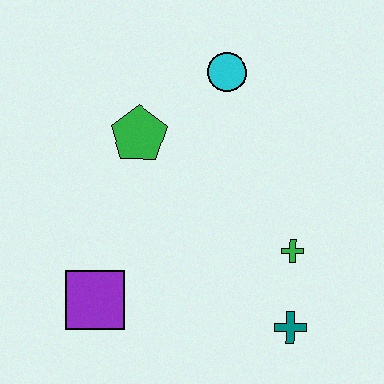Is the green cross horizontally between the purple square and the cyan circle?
No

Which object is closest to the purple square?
The green pentagon is closest to the purple square.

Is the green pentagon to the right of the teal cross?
No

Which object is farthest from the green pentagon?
The teal cross is farthest from the green pentagon.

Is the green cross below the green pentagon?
Yes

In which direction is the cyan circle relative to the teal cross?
The cyan circle is above the teal cross.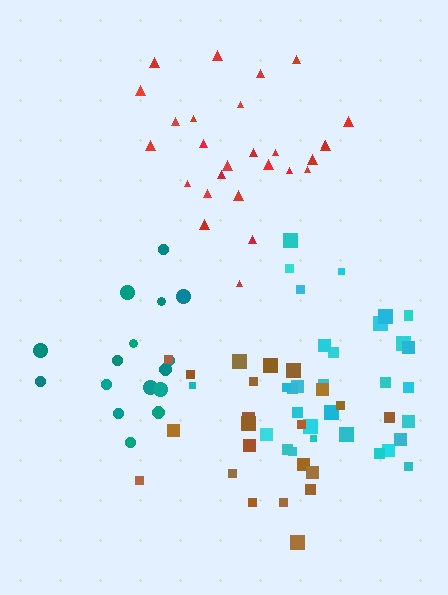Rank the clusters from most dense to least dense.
cyan, teal, red, brown.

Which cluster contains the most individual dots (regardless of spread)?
Cyan (32).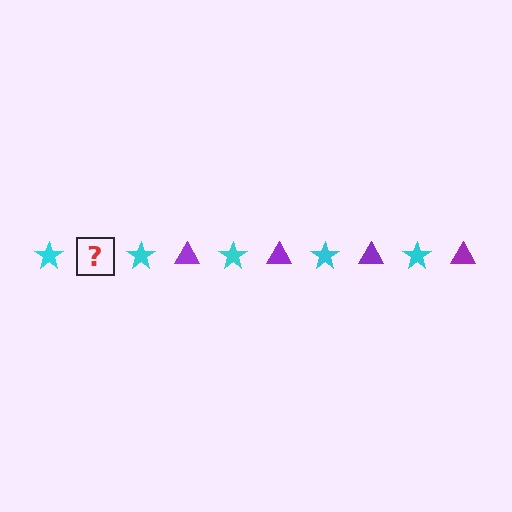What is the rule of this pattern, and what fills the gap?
The rule is that the pattern alternates between cyan star and purple triangle. The gap should be filled with a purple triangle.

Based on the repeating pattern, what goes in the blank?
The blank should be a purple triangle.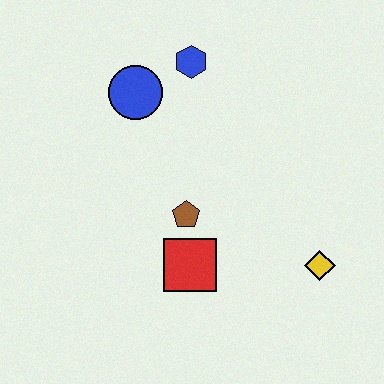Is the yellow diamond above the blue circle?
No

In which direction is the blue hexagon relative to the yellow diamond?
The blue hexagon is above the yellow diamond.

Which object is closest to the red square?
The brown pentagon is closest to the red square.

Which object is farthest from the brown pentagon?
The blue hexagon is farthest from the brown pentagon.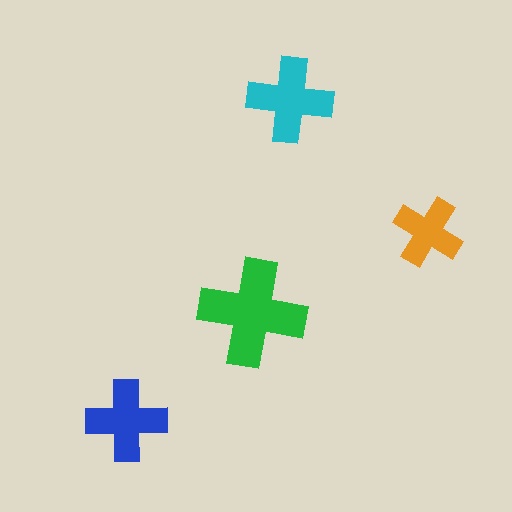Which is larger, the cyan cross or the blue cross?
The cyan one.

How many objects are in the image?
There are 4 objects in the image.